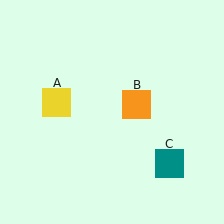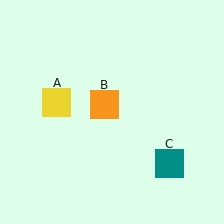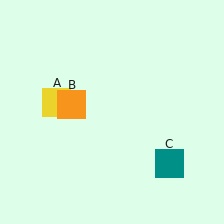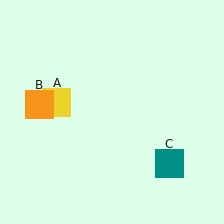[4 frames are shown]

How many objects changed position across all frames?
1 object changed position: orange square (object B).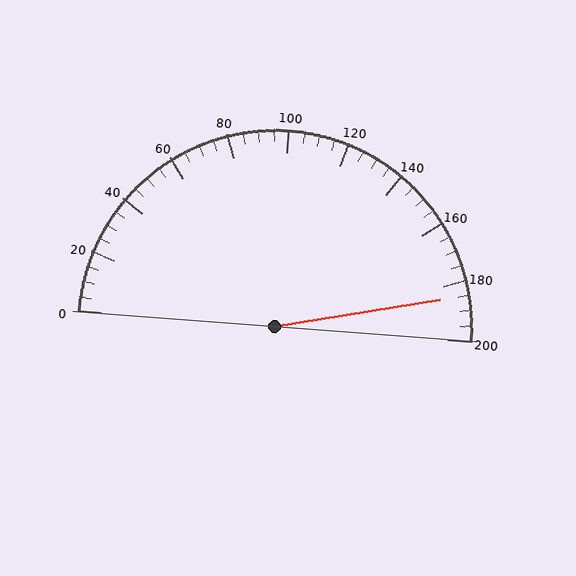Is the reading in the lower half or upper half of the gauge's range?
The reading is in the upper half of the range (0 to 200).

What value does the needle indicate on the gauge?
The needle indicates approximately 185.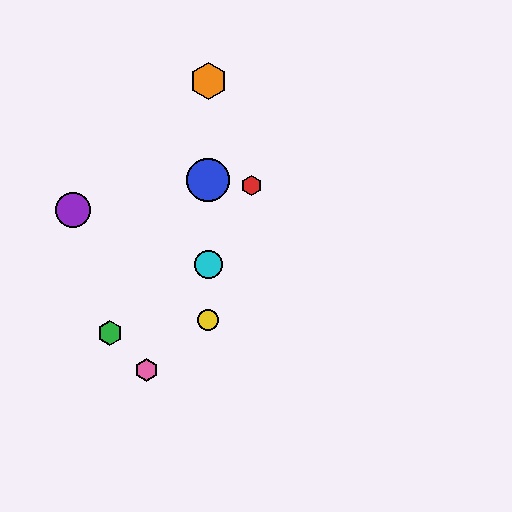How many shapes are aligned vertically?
4 shapes (the blue circle, the yellow circle, the orange hexagon, the cyan circle) are aligned vertically.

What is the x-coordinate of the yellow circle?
The yellow circle is at x≈208.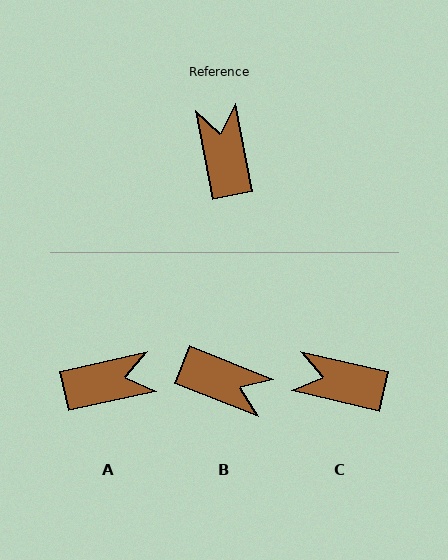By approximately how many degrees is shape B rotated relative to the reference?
Approximately 123 degrees clockwise.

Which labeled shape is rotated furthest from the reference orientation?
B, about 123 degrees away.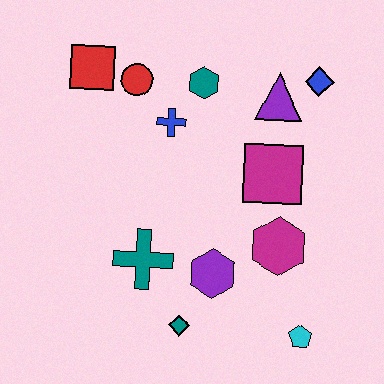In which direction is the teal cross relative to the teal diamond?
The teal cross is above the teal diamond.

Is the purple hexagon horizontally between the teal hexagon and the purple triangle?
Yes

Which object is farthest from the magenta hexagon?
The red square is farthest from the magenta hexagon.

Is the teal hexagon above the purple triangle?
Yes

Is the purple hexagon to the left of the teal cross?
No